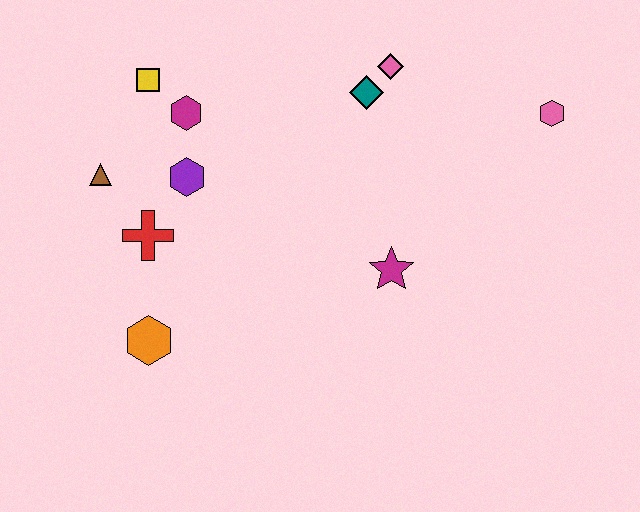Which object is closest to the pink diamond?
The teal diamond is closest to the pink diamond.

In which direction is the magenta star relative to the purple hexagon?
The magenta star is to the right of the purple hexagon.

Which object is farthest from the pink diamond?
The orange hexagon is farthest from the pink diamond.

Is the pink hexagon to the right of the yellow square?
Yes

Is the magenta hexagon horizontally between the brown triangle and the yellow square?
No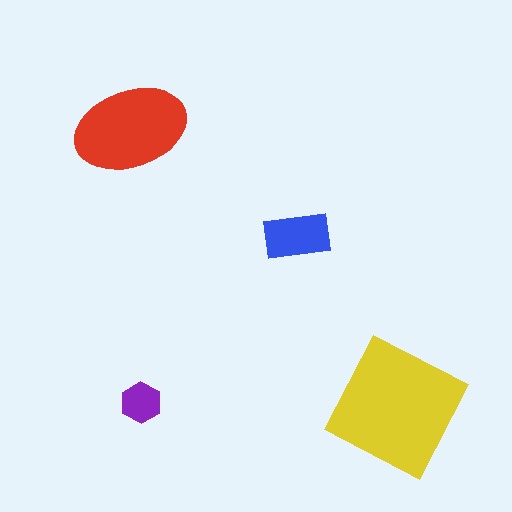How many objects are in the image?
There are 4 objects in the image.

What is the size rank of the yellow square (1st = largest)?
1st.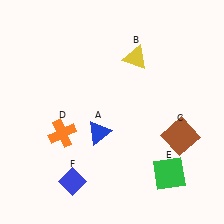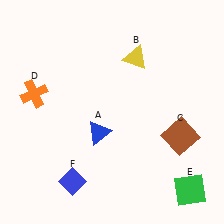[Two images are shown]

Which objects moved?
The objects that moved are: the orange cross (D), the green square (E).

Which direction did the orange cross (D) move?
The orange cross (D) moved up.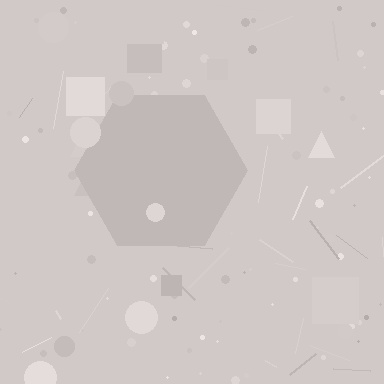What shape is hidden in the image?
A hexagon is hidden in the image.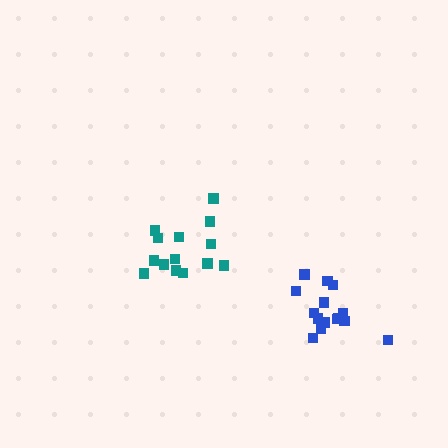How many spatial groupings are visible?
There are 2 spatial groupings.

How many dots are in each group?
Group 1: 15 dots, Group 2: 14 dots (29 total).